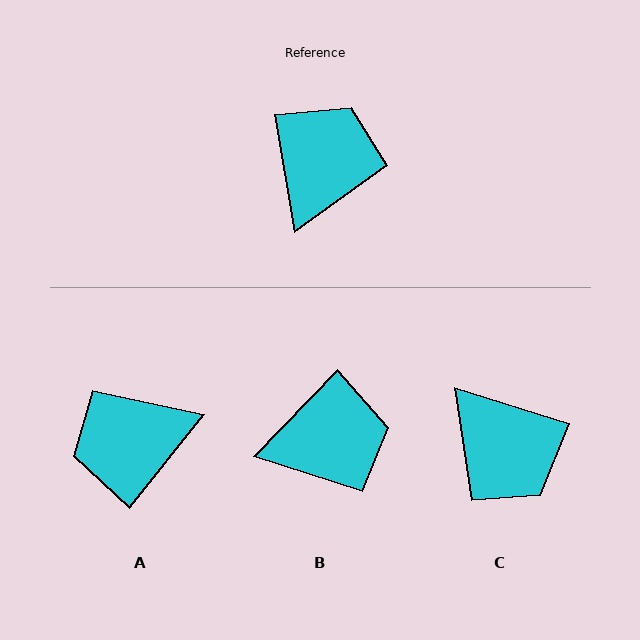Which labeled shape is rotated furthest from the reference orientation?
A, about 132 degrees away.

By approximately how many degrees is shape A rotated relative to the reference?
Approximately 132 degrees counter-clockwise.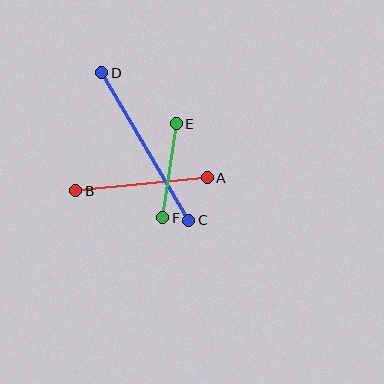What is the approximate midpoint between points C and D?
The midpoint is at approximately (145, 147) pixels.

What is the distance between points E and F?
The distance is approximately 95 pixels.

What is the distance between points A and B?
The distance is approximately 132 pixels.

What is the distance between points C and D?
The distance is approximately 171 pixels.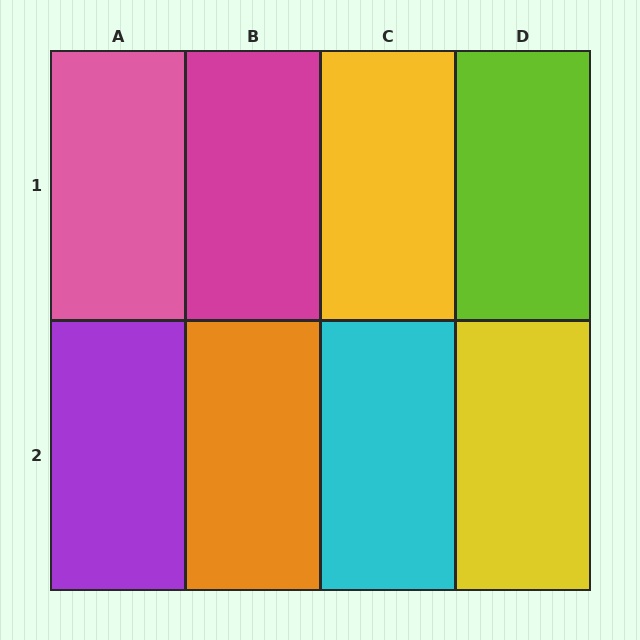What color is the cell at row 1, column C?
Yellow.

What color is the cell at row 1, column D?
Lime.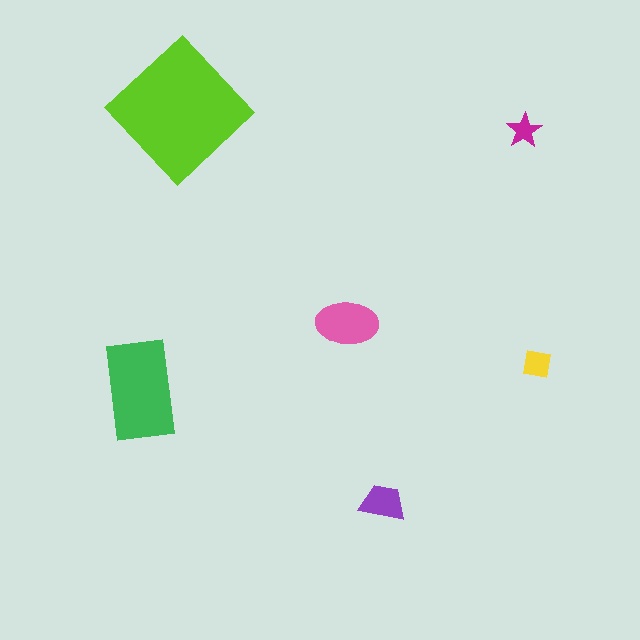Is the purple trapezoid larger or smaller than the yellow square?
Larger.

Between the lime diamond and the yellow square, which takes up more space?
The lime diamond.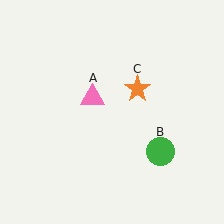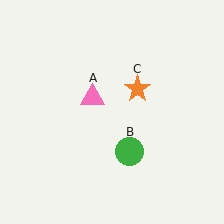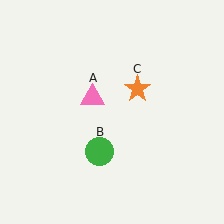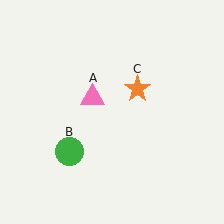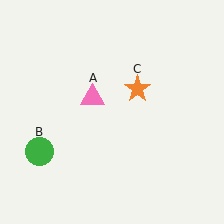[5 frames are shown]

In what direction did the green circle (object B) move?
The green circle (object B) moved left.